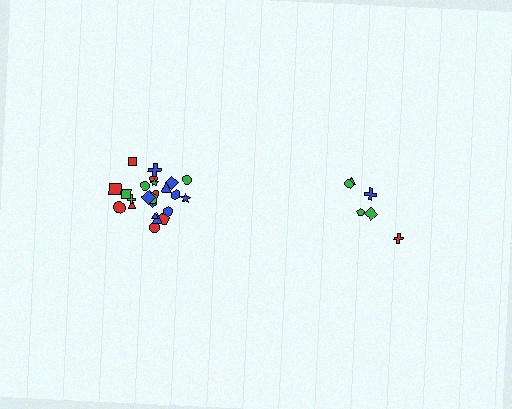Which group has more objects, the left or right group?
The left group.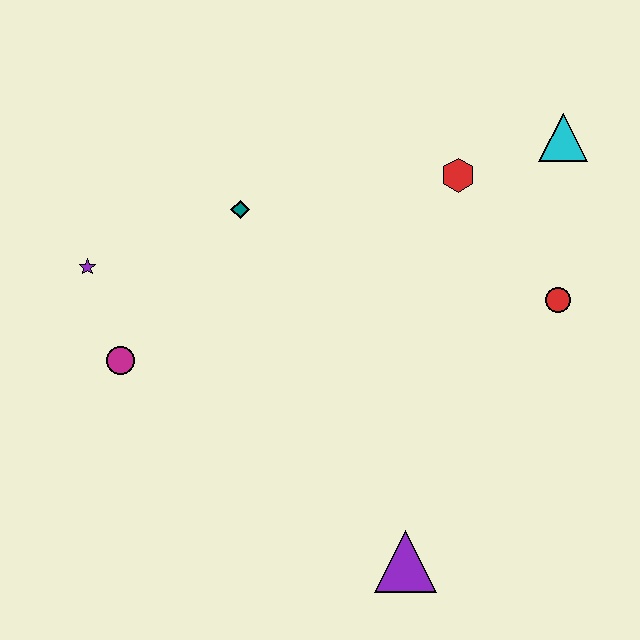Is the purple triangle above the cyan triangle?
No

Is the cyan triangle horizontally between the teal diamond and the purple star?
No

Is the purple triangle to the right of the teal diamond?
Yes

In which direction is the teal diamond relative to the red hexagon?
The teal diamond is to the left of the red hexagon.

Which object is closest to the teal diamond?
The purple star is closest to the teal diamond.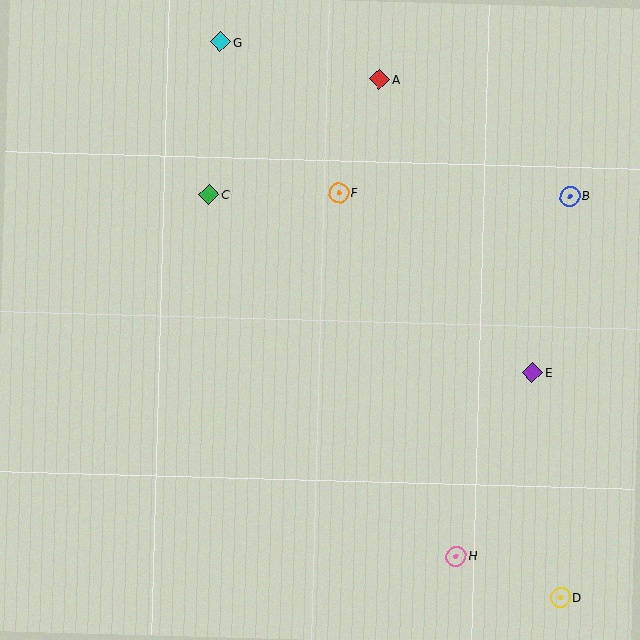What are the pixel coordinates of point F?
Point F is at (339, 193).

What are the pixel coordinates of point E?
Point E is at (532, 373).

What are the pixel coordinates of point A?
Point A is at (379, 79).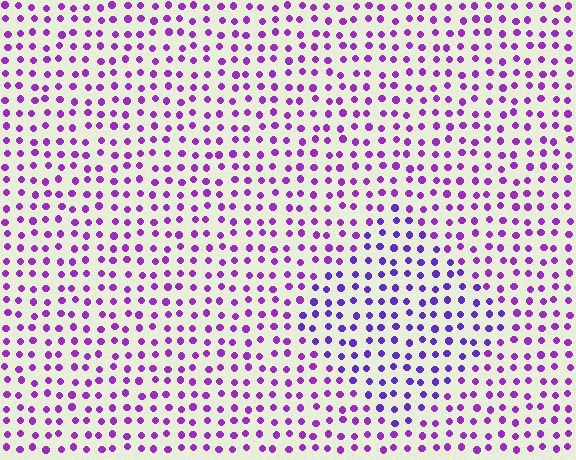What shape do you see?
I see a diamond.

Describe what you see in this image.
The image is filled with small purple elements in a uniform arrangement. A diamond-shaped region is visible where the elements are tinted to a slightly different hue, forming a subtle color boundary.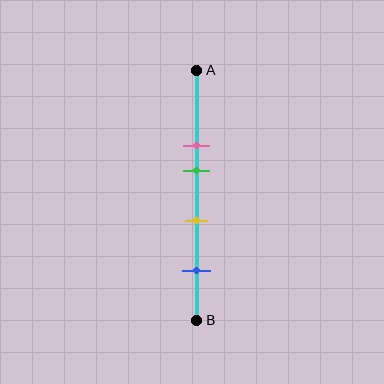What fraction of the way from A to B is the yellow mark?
The yellow mark is approximately 60% (0.6) of the way from A to B.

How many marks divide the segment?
There are 4 marks dividing the segment.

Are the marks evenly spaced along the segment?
No, the marks are not evenly spaced.